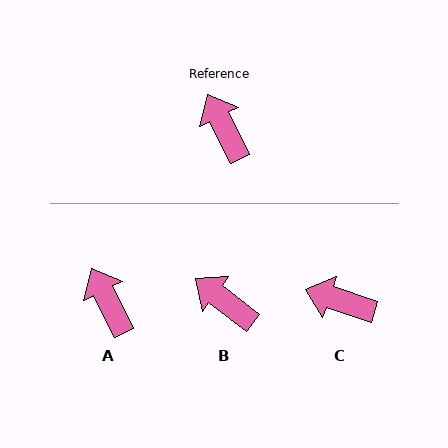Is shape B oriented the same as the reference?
No, it is off by about 26 degrees.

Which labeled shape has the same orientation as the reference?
A.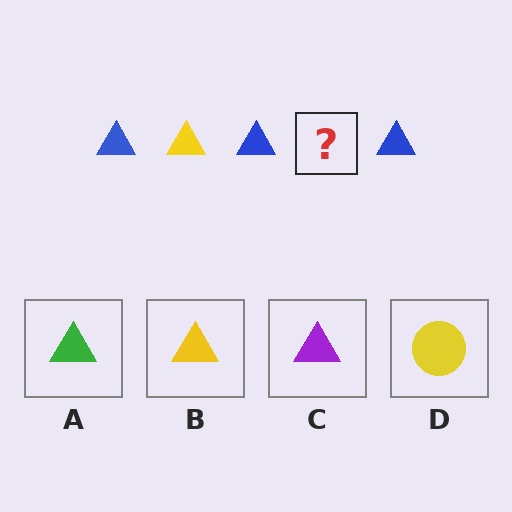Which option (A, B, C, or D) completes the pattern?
B.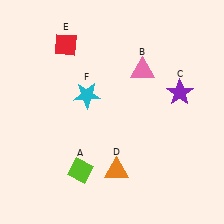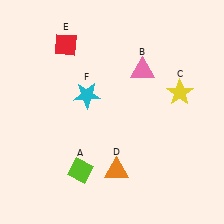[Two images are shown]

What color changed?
The star (C) changed from purple in Image 1 to yellow in Image 2.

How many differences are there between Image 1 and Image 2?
There is 1 difference between the two images.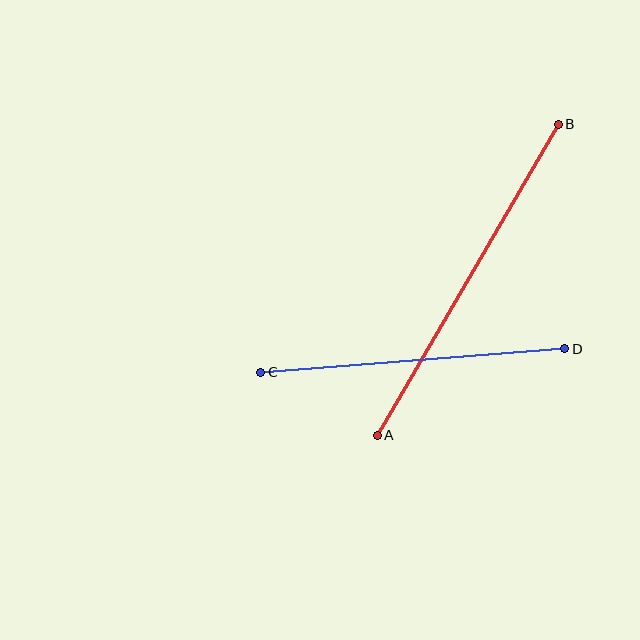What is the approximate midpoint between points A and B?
The midpoint is at approximately (468, 280) pixels.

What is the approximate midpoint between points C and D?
The midpoint is at approximately (413, 360) pixels.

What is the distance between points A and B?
The distance is approximately 360 pixels.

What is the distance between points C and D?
The distance is approximately 305 pixels.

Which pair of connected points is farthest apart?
Points A and B are farthest apart.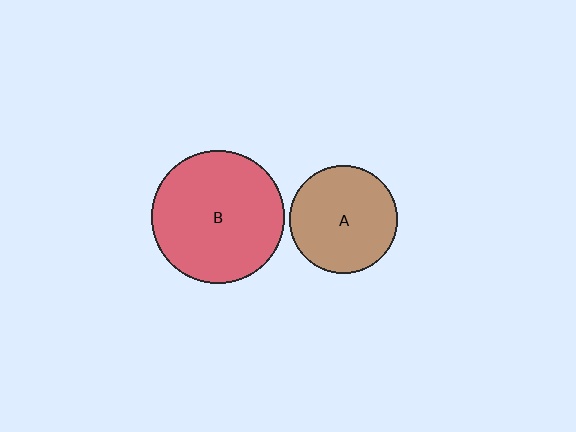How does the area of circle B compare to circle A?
Approximately 1.5 times.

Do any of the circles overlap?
No, none of the circles overlap.